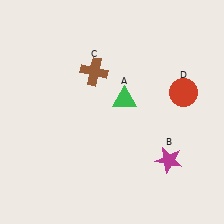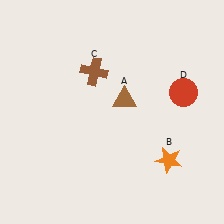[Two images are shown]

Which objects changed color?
A changed from green to brown. B changed from magenta to orange.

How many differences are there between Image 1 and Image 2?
There are 2 differences between the two images.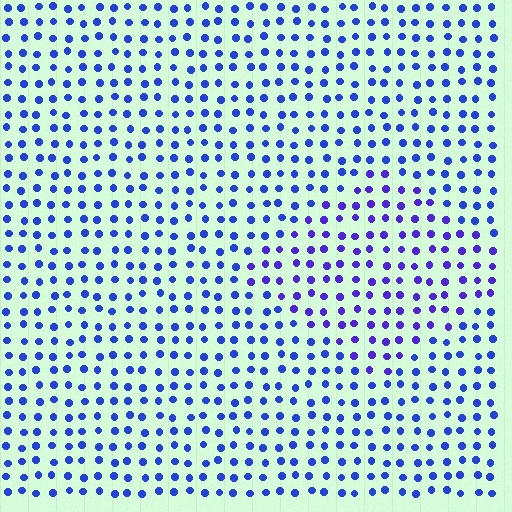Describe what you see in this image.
The image is filled with small blue elements in a uniform arrangement. A diamond-shaped region is visible where the elements are tinted to a slightly different hue, forming a subtle color boundary.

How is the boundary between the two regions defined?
The boundary is defined purely by a slight shift in hue (about 25 degrees). Spacing, size, and orientation are identical on both sides.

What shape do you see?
I see a diamond.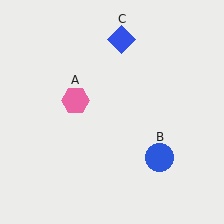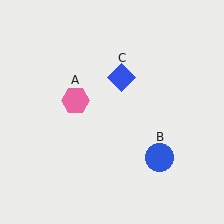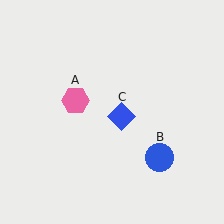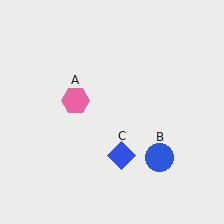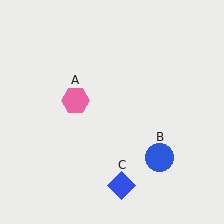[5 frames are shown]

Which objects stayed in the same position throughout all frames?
Pink hexagon (object A) and blue circle (object B) remained stationary.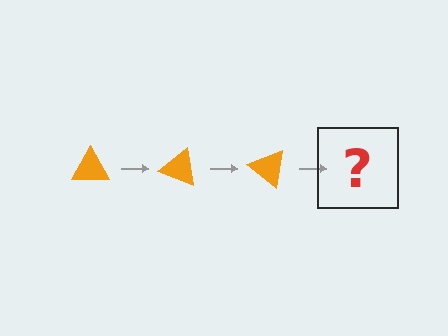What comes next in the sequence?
The next element should be an orange triangle rotated 60 degrees.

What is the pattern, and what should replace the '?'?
The pattern is that the triangle rotates 20 degrees each step. The '?' should be an orange triangle rotated 60 degrees.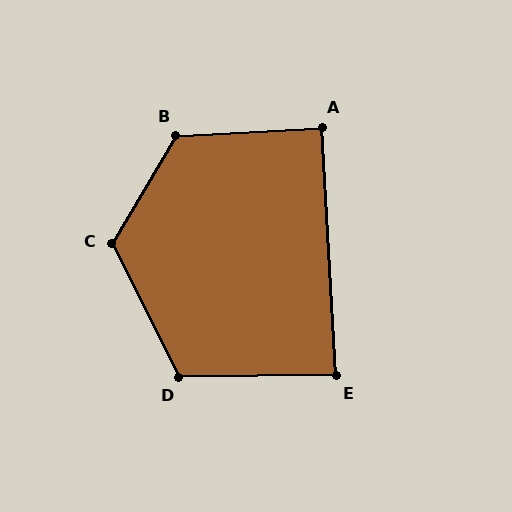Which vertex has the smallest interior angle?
E, at approximately 87 degrees.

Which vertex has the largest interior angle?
B, at approximately 124 degrees.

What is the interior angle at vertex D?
Approximately 116 degrees (obtuse).